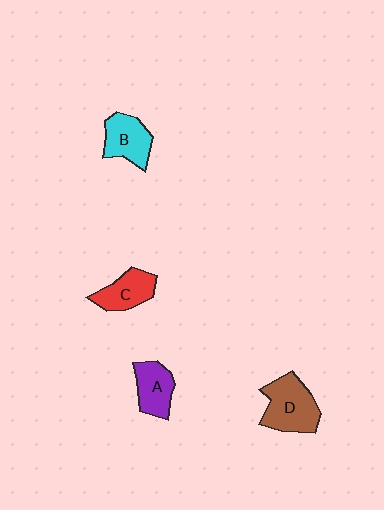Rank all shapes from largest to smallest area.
From largest to smallest: D (brown), B (cyan), C (red), A (purple).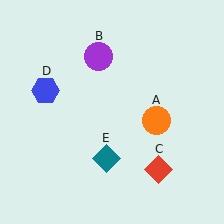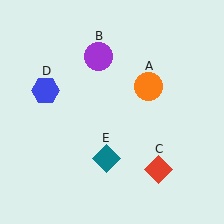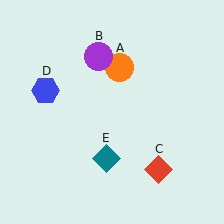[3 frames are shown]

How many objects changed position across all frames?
1 object changed position: orange circle (object A).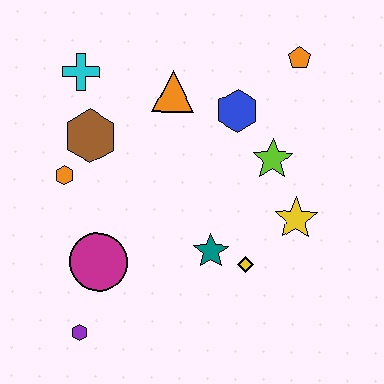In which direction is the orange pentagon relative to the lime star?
The orange pentagon is above the lime star.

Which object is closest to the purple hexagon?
The magenta circle is closest to the purple hexagon.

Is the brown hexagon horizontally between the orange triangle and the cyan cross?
Yes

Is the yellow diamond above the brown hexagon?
No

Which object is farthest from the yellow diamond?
The cyan cross is farthest from the yellow diamond.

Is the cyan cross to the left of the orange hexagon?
No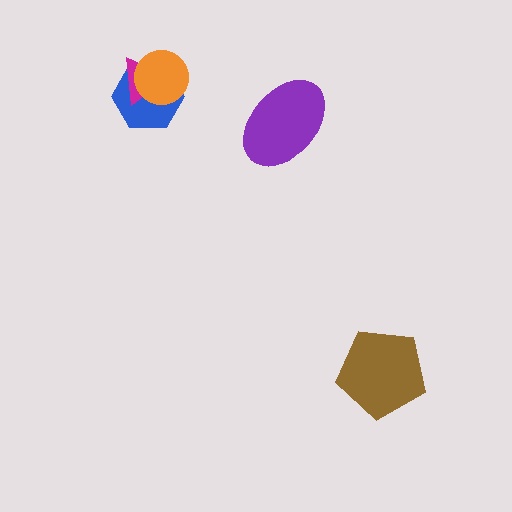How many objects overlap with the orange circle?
2 objects overlap with the orange circle.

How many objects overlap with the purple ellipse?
0 objects overlap with the purple ellipse.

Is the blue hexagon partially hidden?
Yes, it is partially covered by another shape.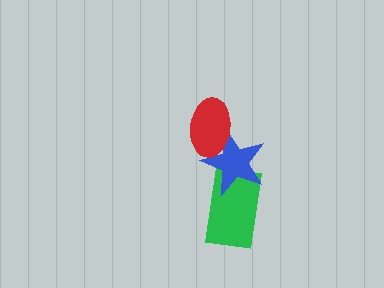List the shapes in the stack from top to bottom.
From top to bottom: the red ellipse, the blue star, the green rectangle.